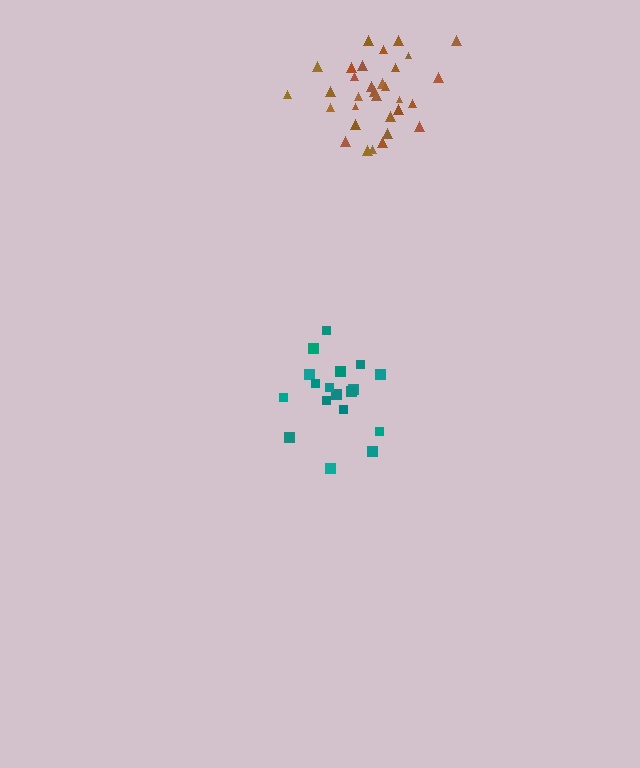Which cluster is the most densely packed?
Brown.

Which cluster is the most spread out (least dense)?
Teal.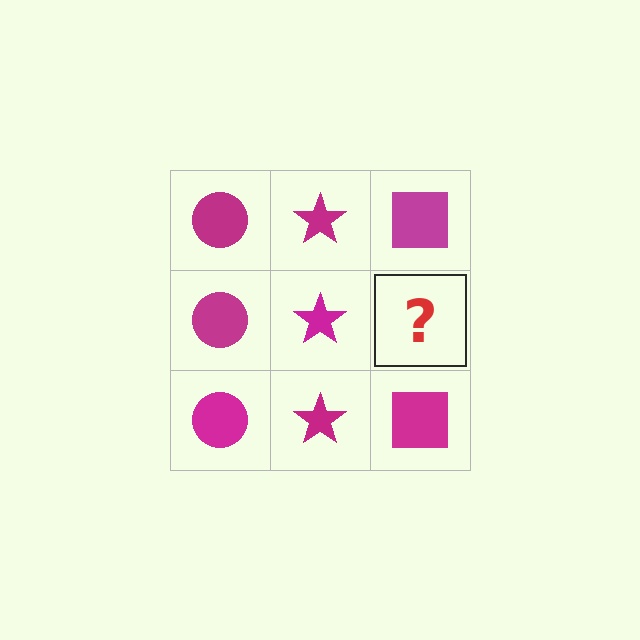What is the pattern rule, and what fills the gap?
The rule is that each column has a consistent shape. The gap should be filled with a magenta square.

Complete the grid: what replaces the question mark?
The question mark should be replaced with a magenta square.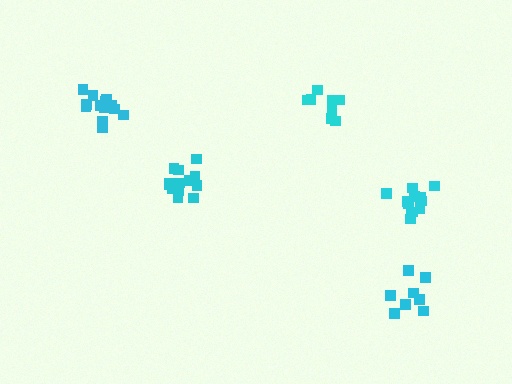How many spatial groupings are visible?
There are 5 spatial groupings.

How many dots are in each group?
Group 1: 8 dots, Group 2: 13 dots, Group 3: 8 dots, Group 4: 13 dots, Group 5: 13 dots (55 total).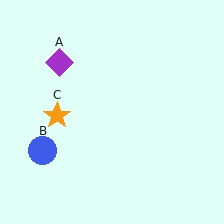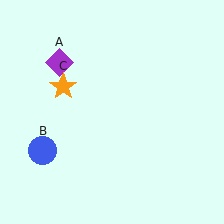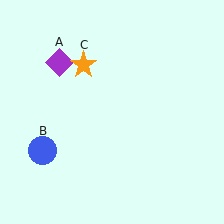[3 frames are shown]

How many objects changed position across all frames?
1 object changed position: orange star (object C).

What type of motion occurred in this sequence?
The orange star (object C) rotated clockwise around the center of the scene.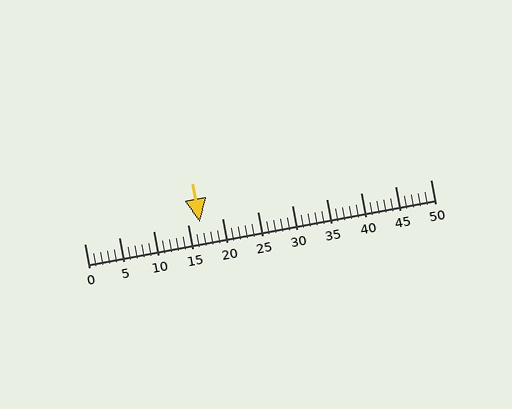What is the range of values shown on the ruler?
The ruler shows values from 0 to 50.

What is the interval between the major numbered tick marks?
The major tick marks are spaced 5 units apart.